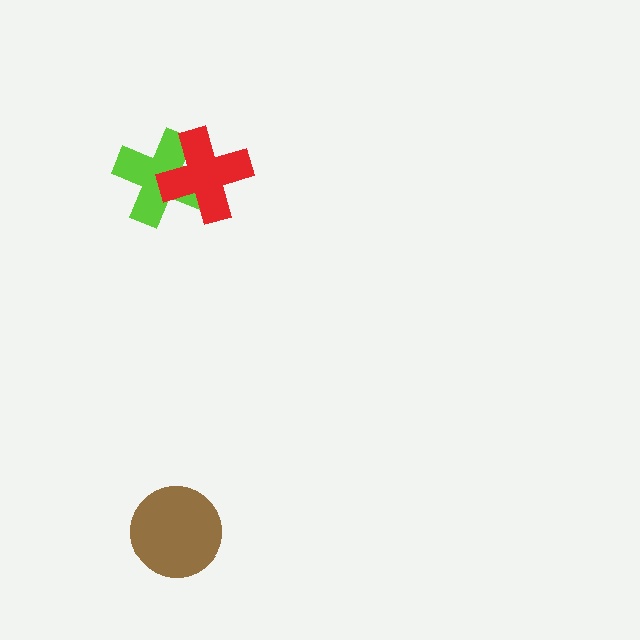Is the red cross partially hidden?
No, no other shape covers it.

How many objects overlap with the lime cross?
1 object overlaps with the lime cross.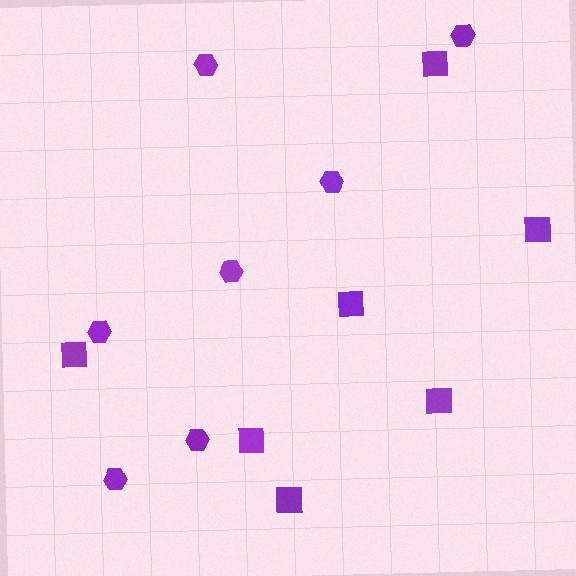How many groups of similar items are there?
There are 2 groups: one group of squares (7) and one group of hexagons (7).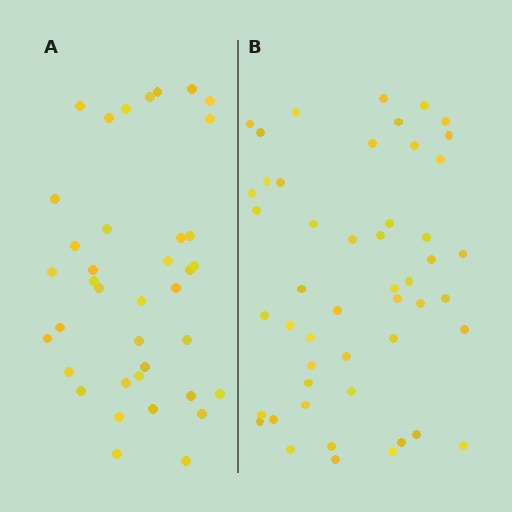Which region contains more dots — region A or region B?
Region B (the right region) has more dots.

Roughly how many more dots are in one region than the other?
Region B has roughly 12 or so more dots than region A.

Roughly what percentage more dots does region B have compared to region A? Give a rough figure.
About 30% more.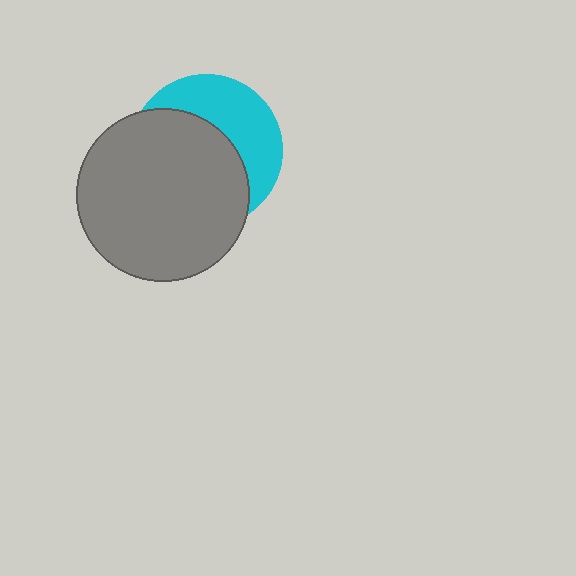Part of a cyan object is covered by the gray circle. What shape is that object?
It is a circle.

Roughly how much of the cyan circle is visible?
A small part of it is visible (roughly 40%).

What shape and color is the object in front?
The object in front is a gray circle.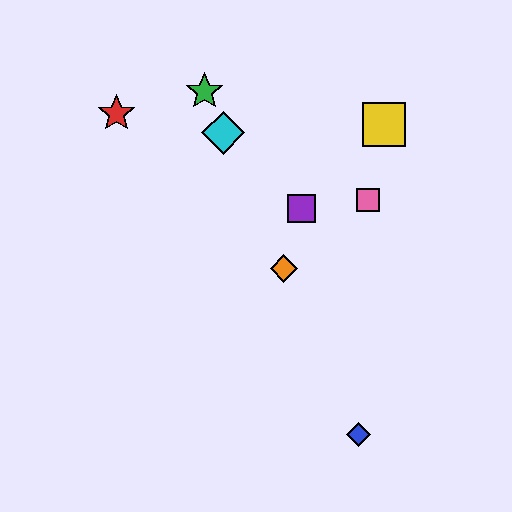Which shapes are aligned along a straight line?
The blue diamond, the green star, the orange diamond, the cyan diamond are aligned along a straight line.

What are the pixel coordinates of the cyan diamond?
The cyan diamond is at (223, 133).